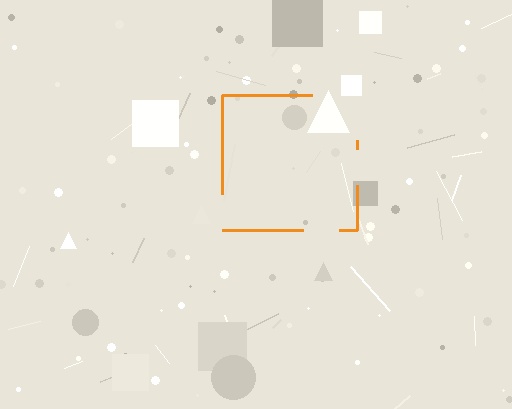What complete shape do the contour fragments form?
The contour fragments form a square.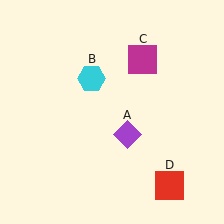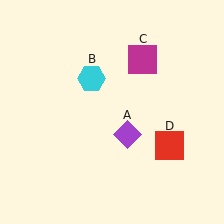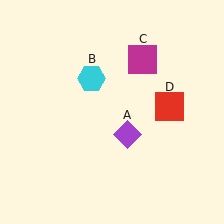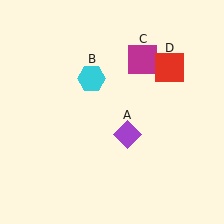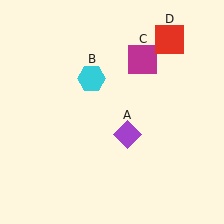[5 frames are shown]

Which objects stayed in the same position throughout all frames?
Purple diamond (object A) and cyan hexagon (object B) and magenta square (object C) remained stationary.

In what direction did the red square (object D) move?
The red square (object D) moved up.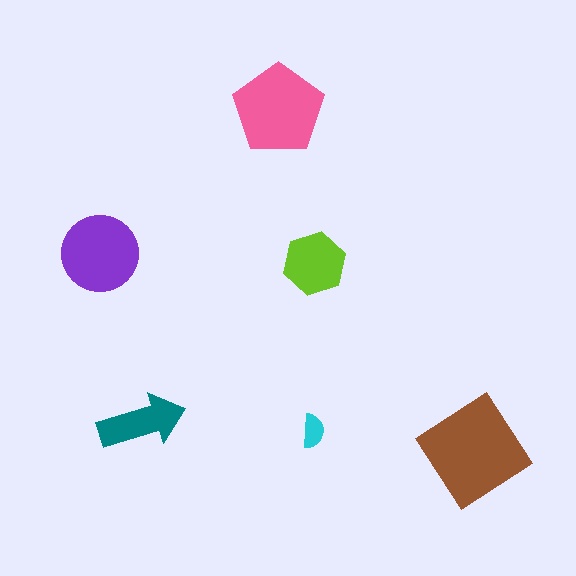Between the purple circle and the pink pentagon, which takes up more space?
The pink pentagon.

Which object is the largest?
The brown diamond.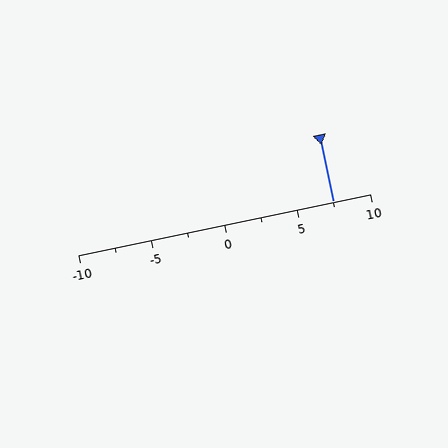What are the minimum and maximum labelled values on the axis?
The axis runs from -10 to 10.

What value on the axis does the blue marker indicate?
The marker indicates approximately 7.5.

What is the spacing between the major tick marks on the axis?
The major ticks are spaced 5 apart.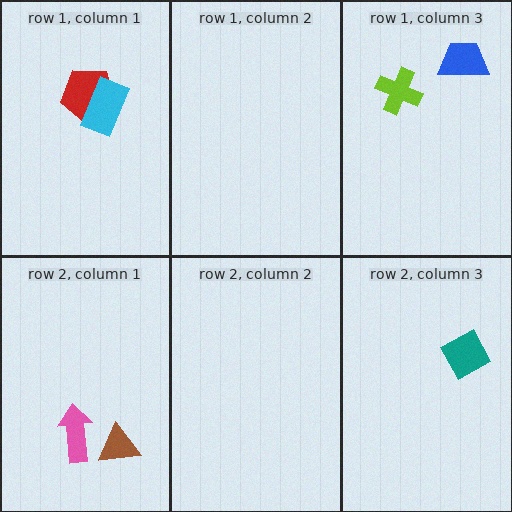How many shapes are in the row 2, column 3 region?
1.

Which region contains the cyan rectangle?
The row 1, column 1 region.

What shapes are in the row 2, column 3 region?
The teal diamond.